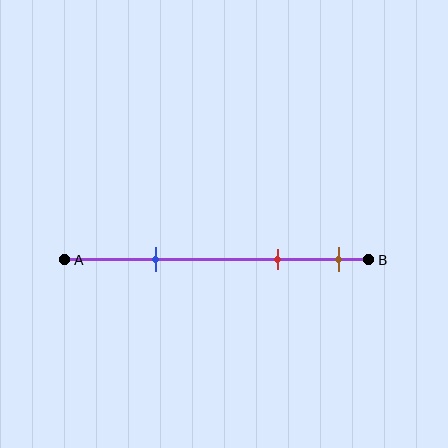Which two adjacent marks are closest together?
The red and brown marks are the closest adjacent pair.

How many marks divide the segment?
There are 3 marks dividing the segment.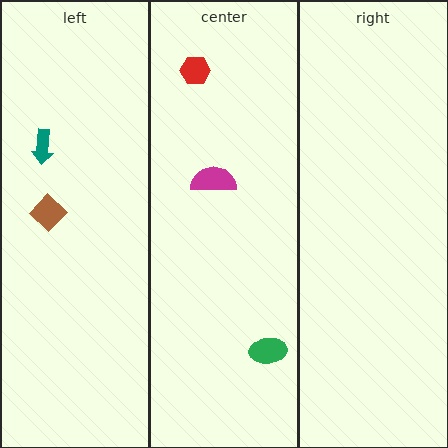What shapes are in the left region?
The brown diamond, the teal arrow.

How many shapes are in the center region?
3.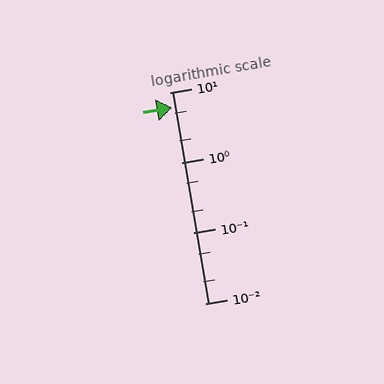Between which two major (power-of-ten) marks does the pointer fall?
The pointer is between 1 and 10.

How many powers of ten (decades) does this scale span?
The scale spans 3 decades, from 0.01 to 10.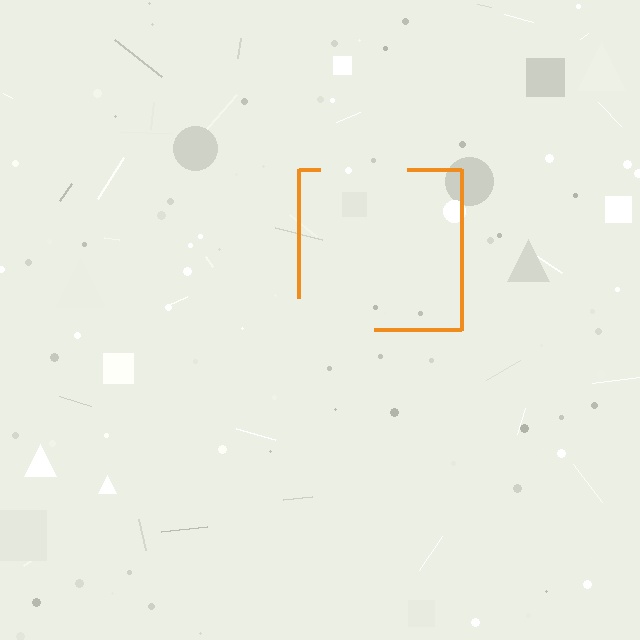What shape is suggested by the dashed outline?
The dashed outline suggests a square.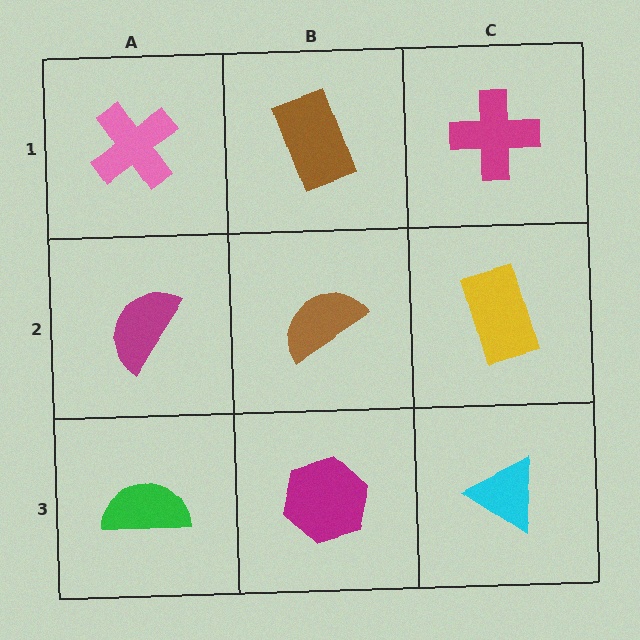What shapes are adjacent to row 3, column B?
A brown semicircle (row 2, column B), a green semicircle (row 3, column A), a cyan triangle (row 3, column C).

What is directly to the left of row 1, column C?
A brown rectangle.